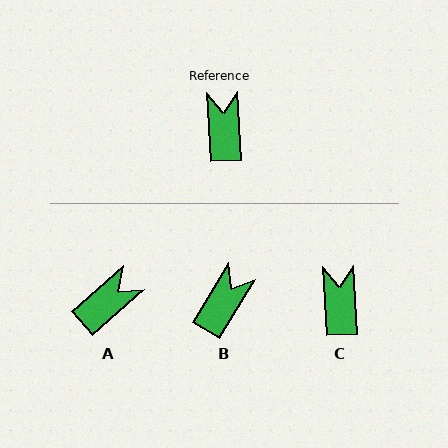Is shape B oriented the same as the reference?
No, it is off by about 35 degrees.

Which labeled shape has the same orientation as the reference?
C.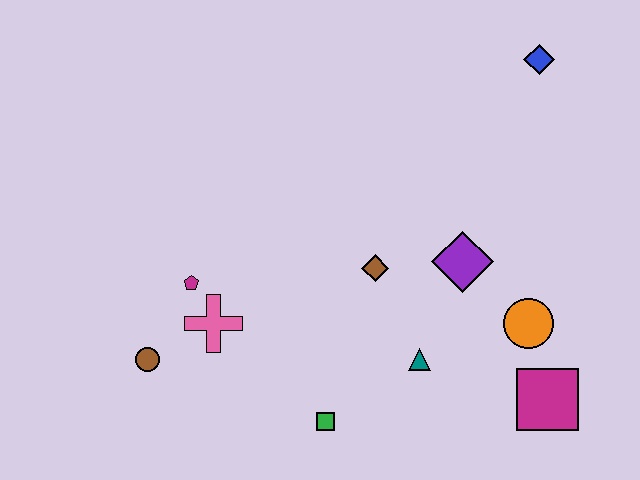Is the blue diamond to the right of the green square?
Yes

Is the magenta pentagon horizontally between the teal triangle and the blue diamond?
No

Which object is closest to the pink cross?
The magenta pentagon is closest to the pink cross.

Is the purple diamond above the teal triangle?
Yes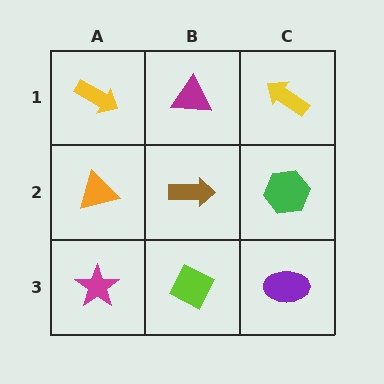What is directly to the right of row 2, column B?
A green hexagon.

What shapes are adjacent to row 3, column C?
A green hexagon (row 2, column C), a lime diamond (row 3, column B).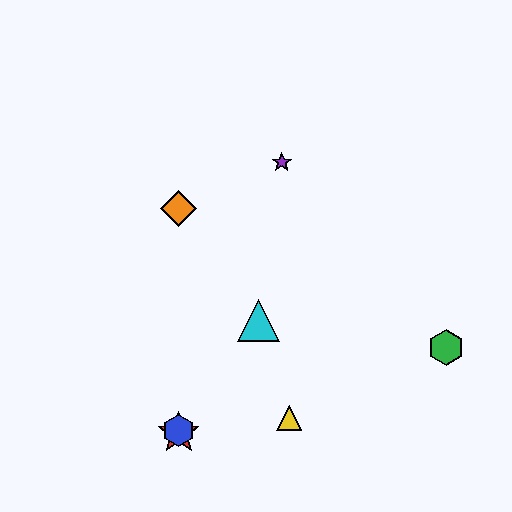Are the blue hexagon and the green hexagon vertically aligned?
No, the blue hexagon is at x≈179 and the green hexagon is at x≈446.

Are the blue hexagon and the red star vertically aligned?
Yes, both are at x≈179.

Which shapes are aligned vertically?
The red star, the blue hexagon, the orange diamond are aligned vertically.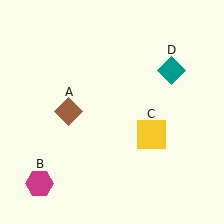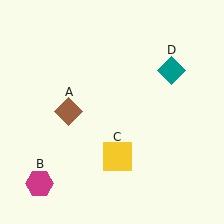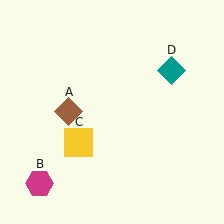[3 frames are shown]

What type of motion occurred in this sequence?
The yellow square (object C) rotated clockwise around the center of the scene.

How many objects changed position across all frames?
1 object changed position: yellow square (object C).